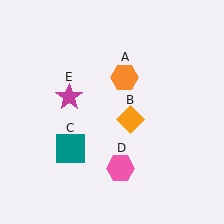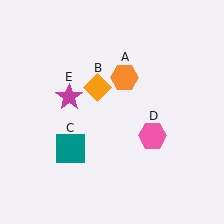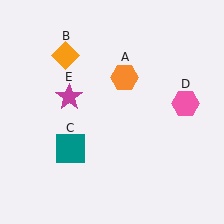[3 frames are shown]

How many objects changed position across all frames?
2 objects changed position: orange diamond (object B), pink hexagon (object D).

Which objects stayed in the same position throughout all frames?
Orange hexagon (object A) and teal square (object C) and magenta star (object E) remained stationary.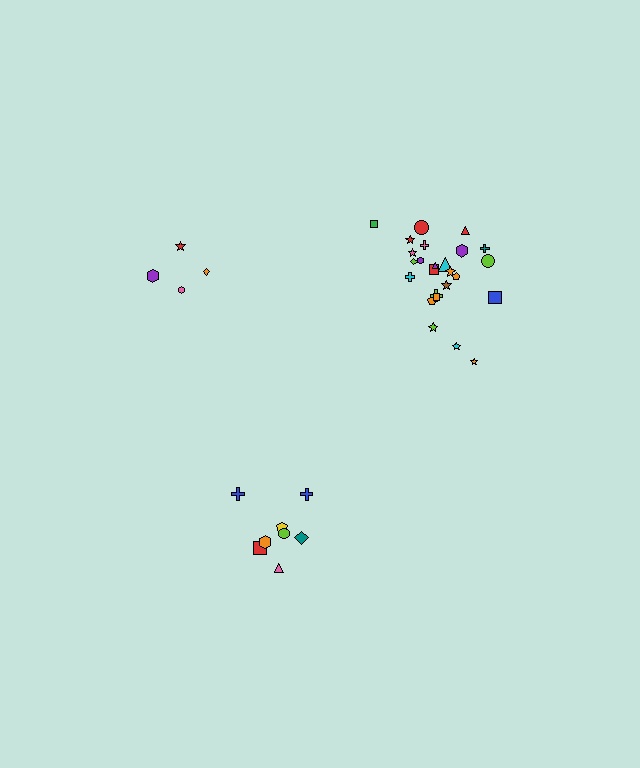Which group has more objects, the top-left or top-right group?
The top-right group.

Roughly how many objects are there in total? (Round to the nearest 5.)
Roughly 35 objects in total.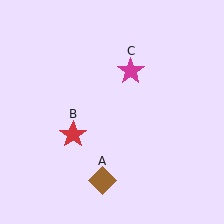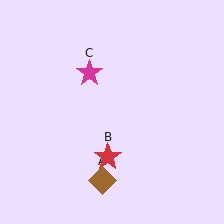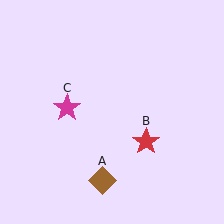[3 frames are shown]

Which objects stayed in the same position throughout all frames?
Brown diamond (object A) remained stationary.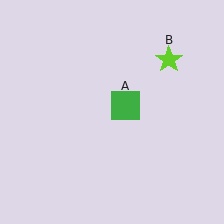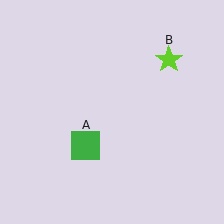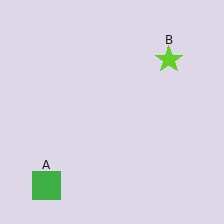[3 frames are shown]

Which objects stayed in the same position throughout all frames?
Lime star (object B) remained stationary.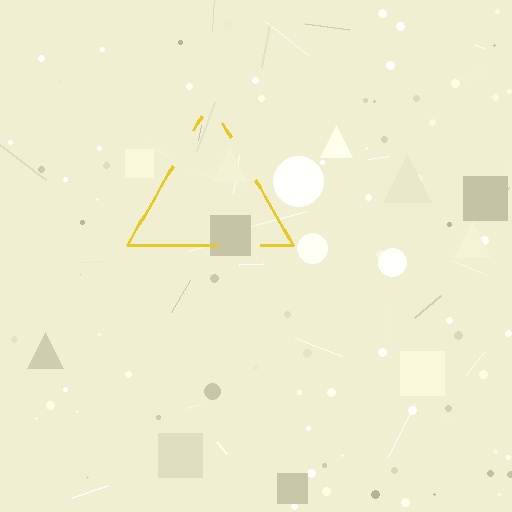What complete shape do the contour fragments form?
The contour fragments form a triangle.